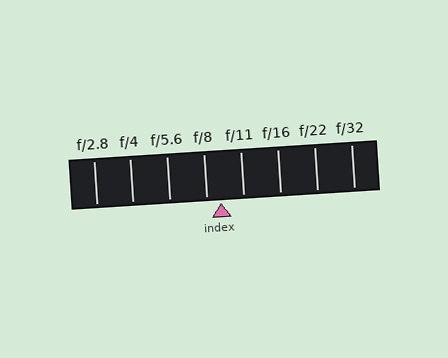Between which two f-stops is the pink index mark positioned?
The index mark is between f/8 and f/11.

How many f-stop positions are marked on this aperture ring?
There are 8 f-stop positions marked.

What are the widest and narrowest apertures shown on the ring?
The widest aperture shown is f/2.8 and the narrowest is f/32.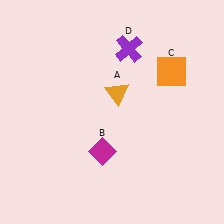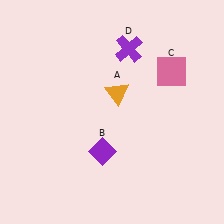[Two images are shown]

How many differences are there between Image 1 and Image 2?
There are 2 differences between the two images.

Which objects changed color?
B changed from magenta to purple. C changed from orange to pink.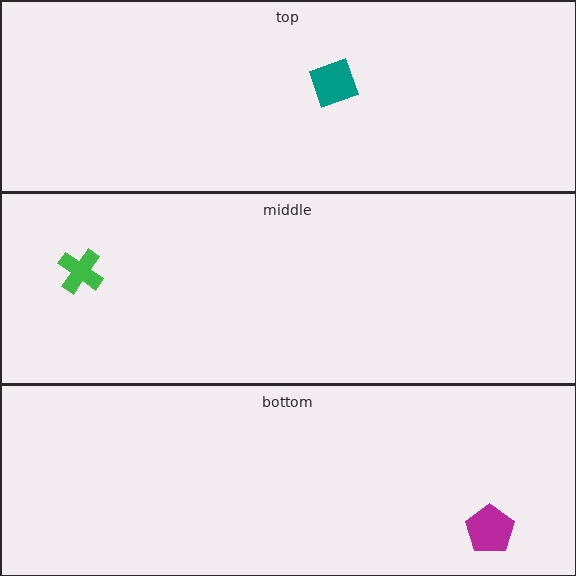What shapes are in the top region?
The teal diamond.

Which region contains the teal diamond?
The top region.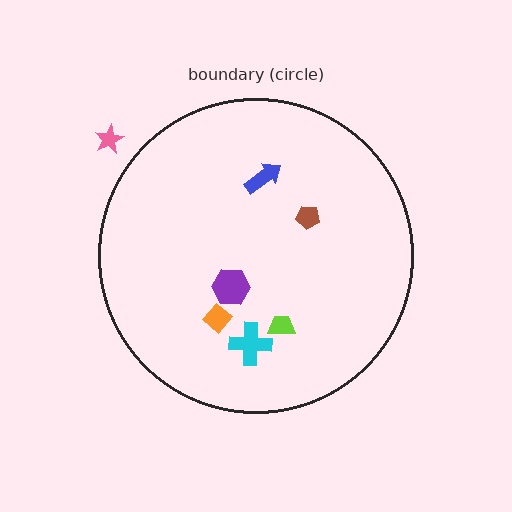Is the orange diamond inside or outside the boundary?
Inside.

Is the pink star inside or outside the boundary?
Outside.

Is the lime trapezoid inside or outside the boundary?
Inside.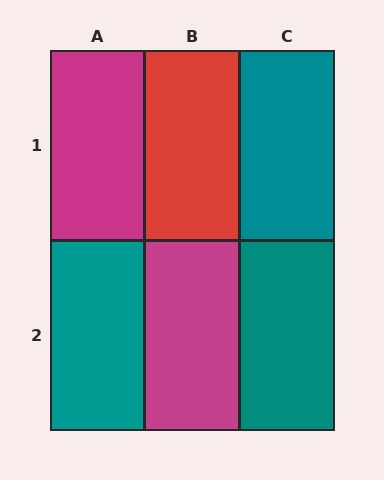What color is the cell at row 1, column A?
Magenta.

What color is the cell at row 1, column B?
Red.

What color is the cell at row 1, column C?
Teal.